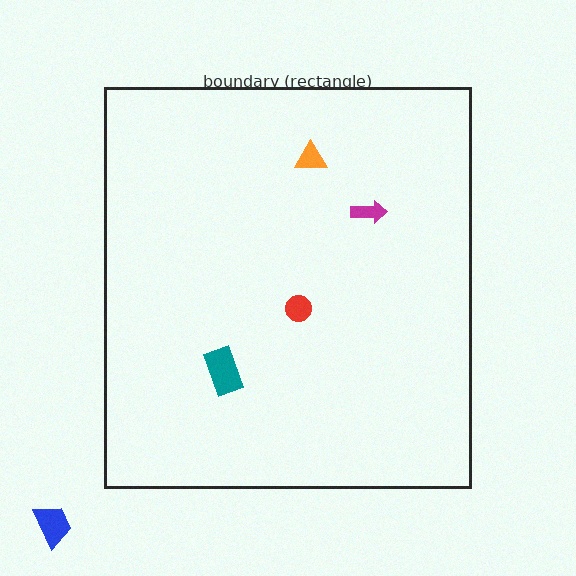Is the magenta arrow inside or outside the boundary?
Inside.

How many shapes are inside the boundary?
4 inside, 1 outside.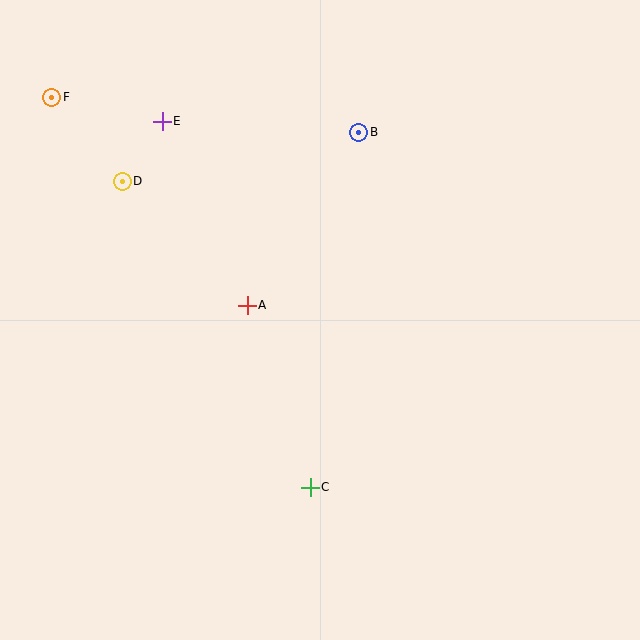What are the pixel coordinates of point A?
Point A is at (247, 305).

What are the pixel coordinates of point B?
Point B is at (359, 132).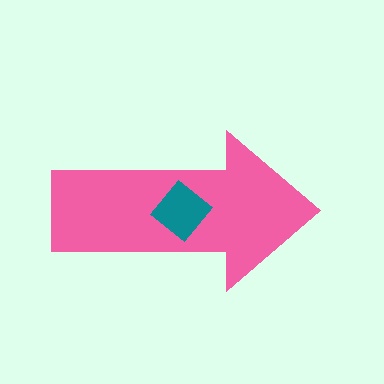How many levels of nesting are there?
2.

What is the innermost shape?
The teal diamond.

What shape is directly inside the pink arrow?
The teal diamond.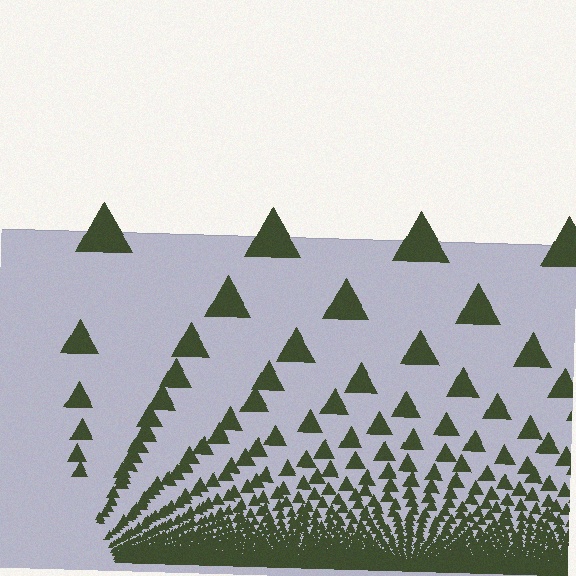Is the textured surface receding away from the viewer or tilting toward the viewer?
The surface appears to tilt toward the viewer. Texture elements get larger and sparser toward the top.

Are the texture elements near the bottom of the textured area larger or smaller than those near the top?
Smaller. The gradient is inverted — elements near the bottom are smaller and denser.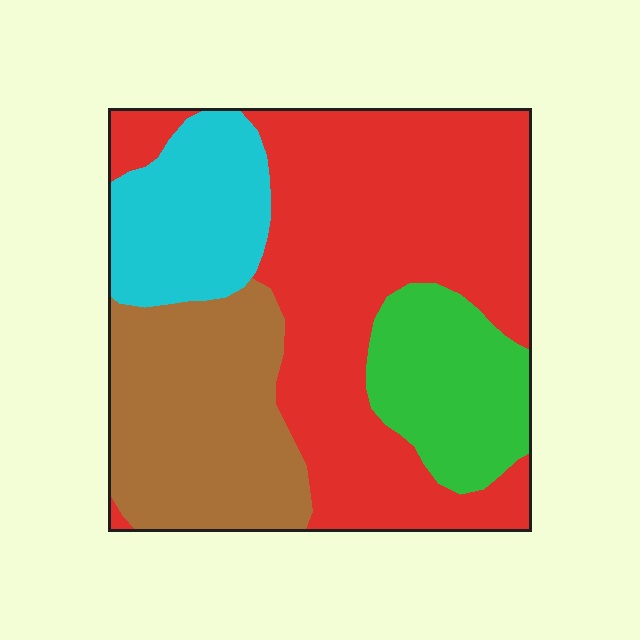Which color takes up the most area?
Red, at roughly 50%.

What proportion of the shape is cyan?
Cyan takes up about one eighth (1/8) of the shape.